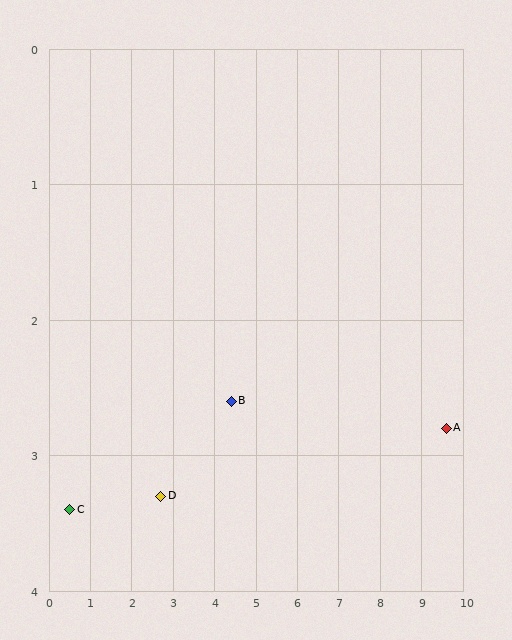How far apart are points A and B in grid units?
Points A and B are about 5.2 grid units apart.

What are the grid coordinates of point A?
Point A is at approximately (9.6, 2.8).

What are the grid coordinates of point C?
Point C is at approximately (0.5, 3.4).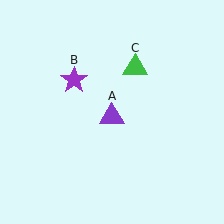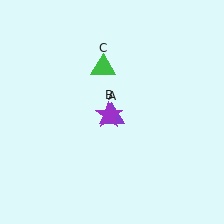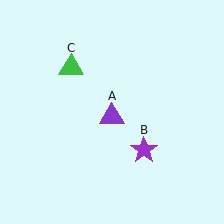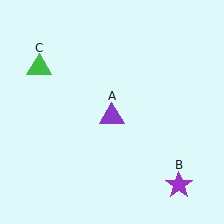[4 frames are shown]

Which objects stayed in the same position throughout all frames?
Purple triangle (object A) remained stationary.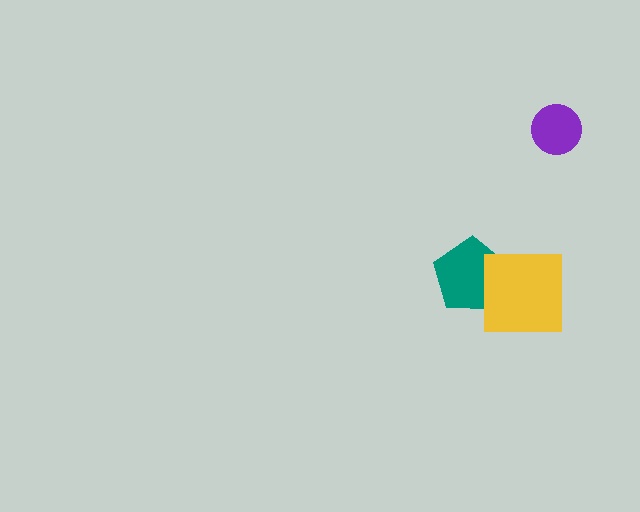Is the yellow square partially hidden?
No, no other shape covers it.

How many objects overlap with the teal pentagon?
1 object overlaps with the teal pentagon.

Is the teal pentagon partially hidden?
Yes, it is partially covered by another shape.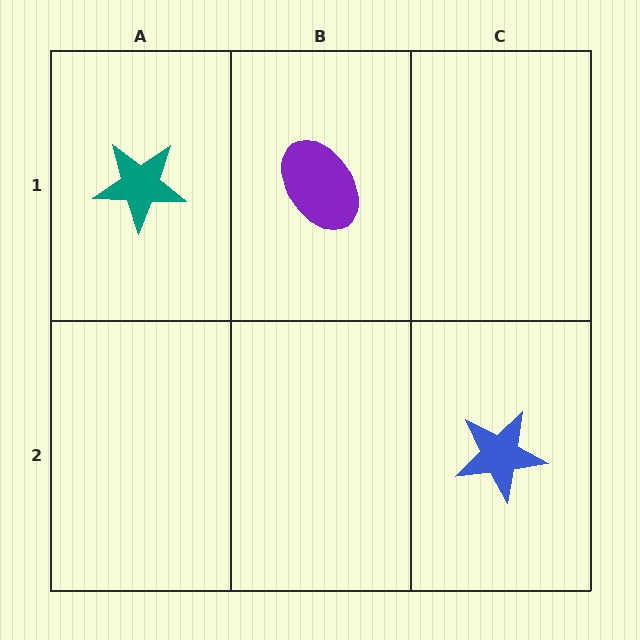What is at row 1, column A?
A teal star.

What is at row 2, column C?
A blue star.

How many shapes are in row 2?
1 shape.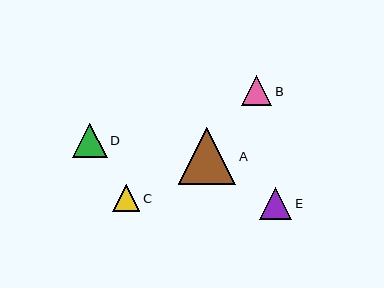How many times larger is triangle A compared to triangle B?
Triangle A is approximately 1.9 times the size of triangle B.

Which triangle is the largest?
Triangle A is the largest with a size of approximately 57 pixels.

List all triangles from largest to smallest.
From largest to smallest: A, D, E, B, C.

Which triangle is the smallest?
Triangle C is the smallest with a size of approximately 27 pixels.